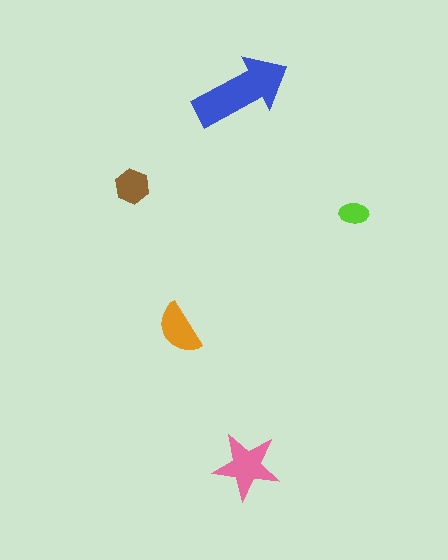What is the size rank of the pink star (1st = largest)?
2nd.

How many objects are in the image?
There are 5 objects in the image.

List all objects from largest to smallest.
The blue arrow, the pink star, the orange semicircle, the brown hexagon, the lime ellipse.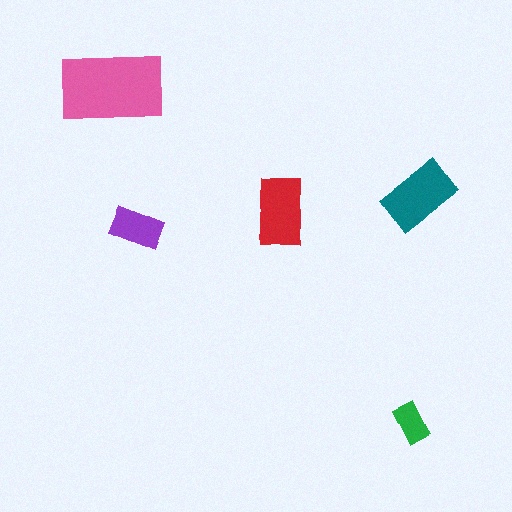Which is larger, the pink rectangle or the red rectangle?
The pink one.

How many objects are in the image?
There are 5 objects in the image.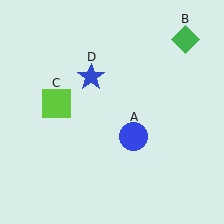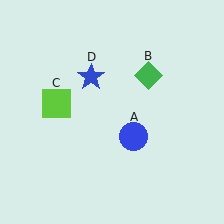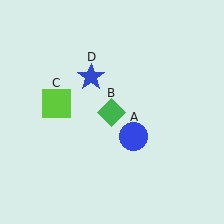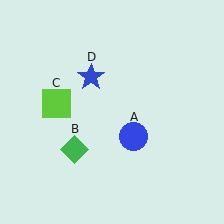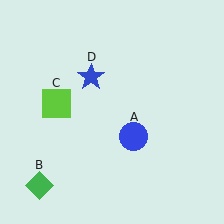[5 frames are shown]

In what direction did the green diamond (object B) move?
The green diamond (object B) moved down and to the left.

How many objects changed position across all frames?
1 object changed position: green diamond (object B).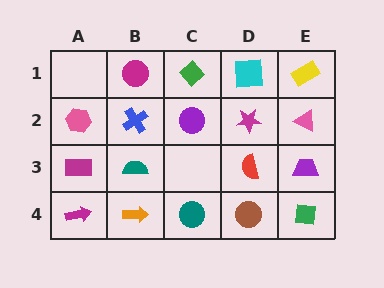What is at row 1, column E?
A yellow rectangle.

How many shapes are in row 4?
5 shapes.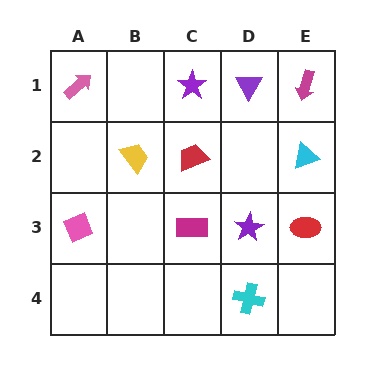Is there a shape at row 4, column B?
No, that cell is empty.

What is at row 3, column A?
A pink diamond.